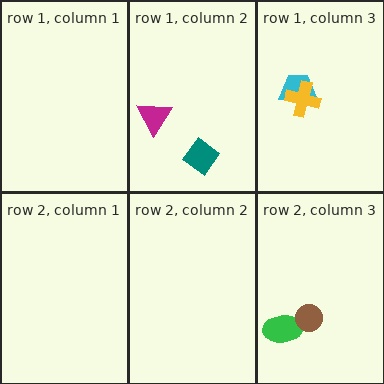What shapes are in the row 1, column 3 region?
The cyan trapezoid, the yellow cross.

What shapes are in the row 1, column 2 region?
The magenta triangle, the teal diamond.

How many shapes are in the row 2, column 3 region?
2.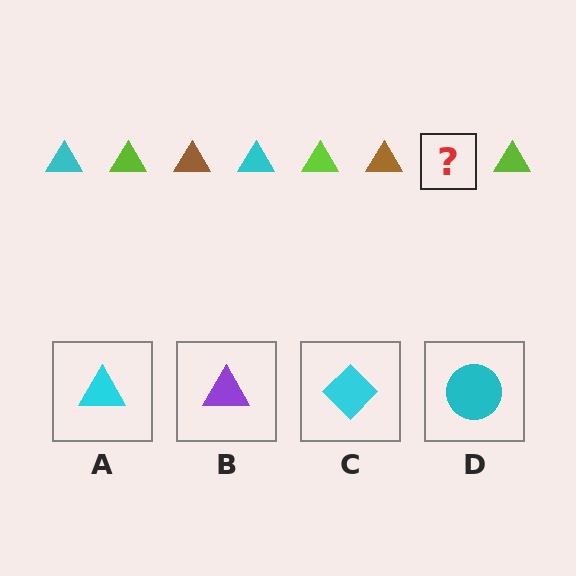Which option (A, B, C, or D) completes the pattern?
A.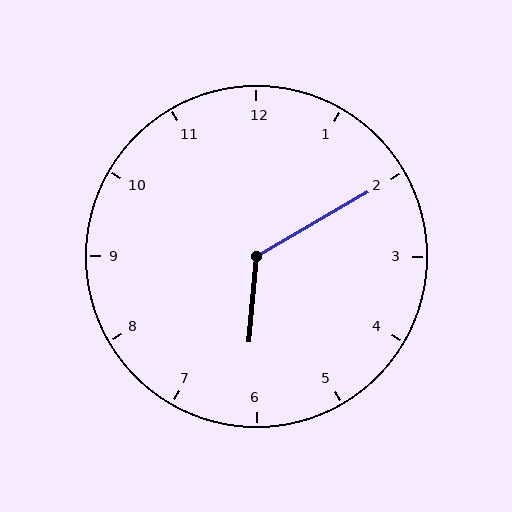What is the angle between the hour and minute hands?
Approximately 125 degrees.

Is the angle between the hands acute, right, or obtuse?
It is obtuse.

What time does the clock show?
6:10.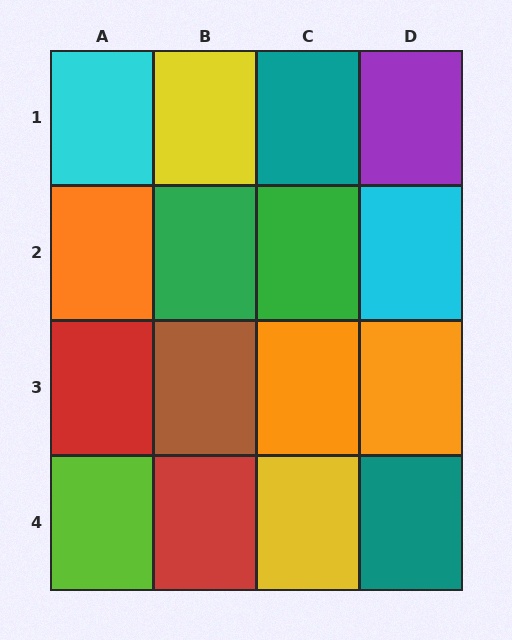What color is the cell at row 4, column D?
Teal.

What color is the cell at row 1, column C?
Teal.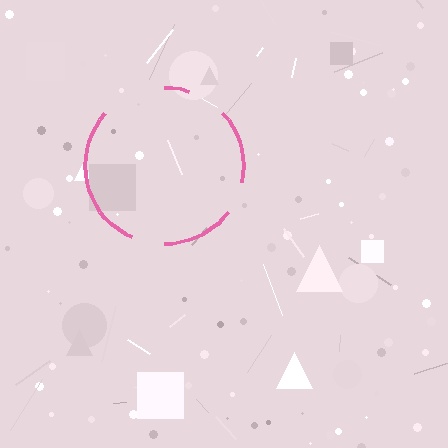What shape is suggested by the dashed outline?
The dashed outline suggests a circle.